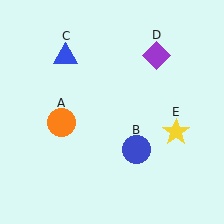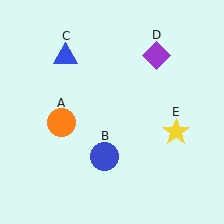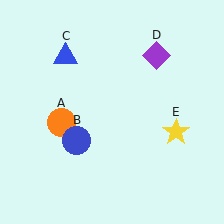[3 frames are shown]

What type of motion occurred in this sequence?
The blue circle (object B) rotated clockwise around the center of the scene.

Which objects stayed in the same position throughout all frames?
Orange circle (object A) and blue triangle (object C) and purple diamond (object D) and yellow star (object E) remained stationary.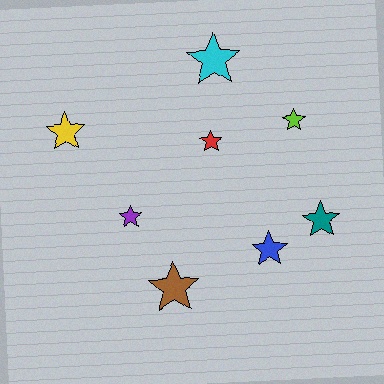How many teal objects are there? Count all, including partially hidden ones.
There is 1 teal object.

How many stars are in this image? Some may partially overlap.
There are 8 stars.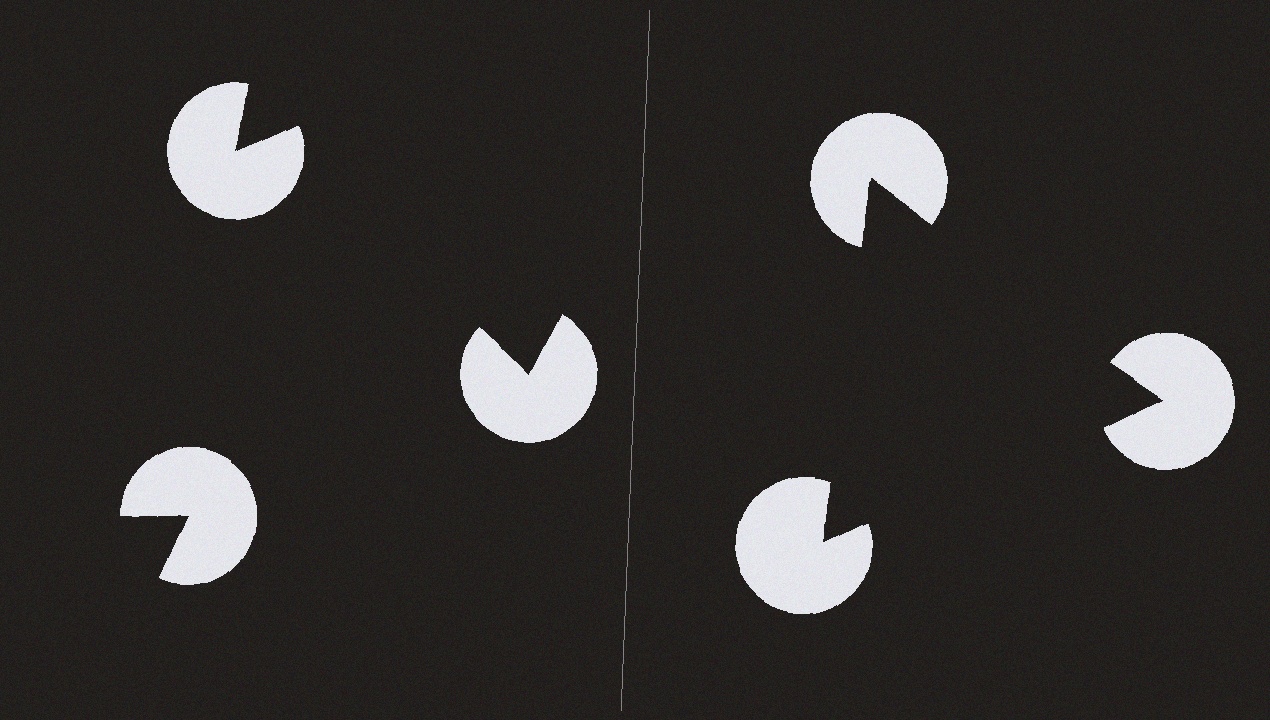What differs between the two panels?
The pac-man discs are positioned identically on both sides; only the wedge orientations differ. On the right they align to a triangle; on the left they are misaligned.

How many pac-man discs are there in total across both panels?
6 — 3 on each side.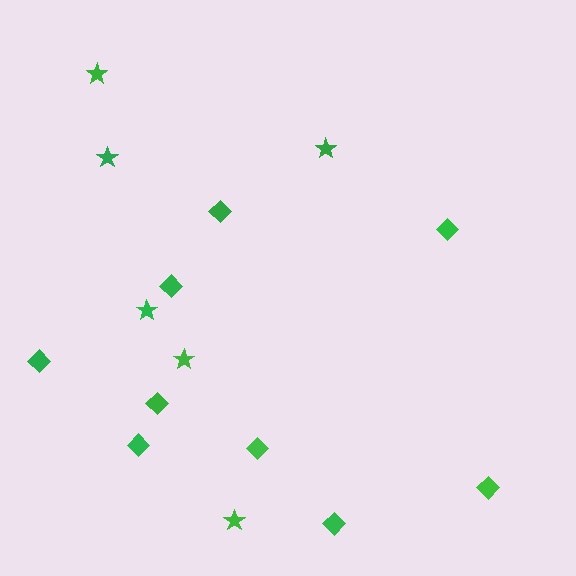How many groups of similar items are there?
There are 2 groups: one group of diamonds (9) and one group of stars (6).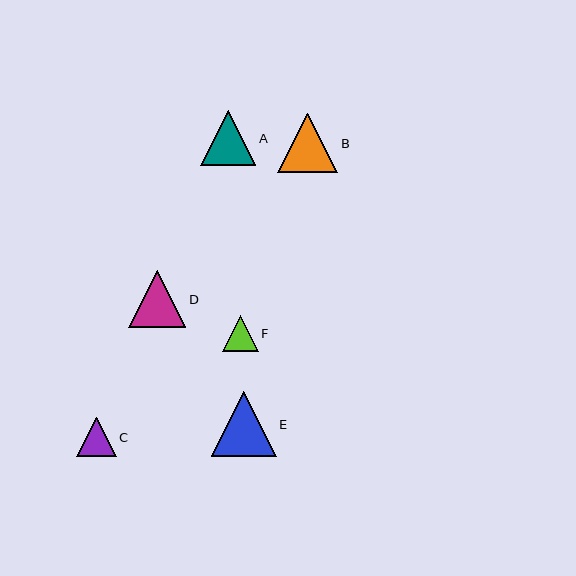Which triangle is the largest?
Triangle E is the largest with a size of approximately 65 pixels.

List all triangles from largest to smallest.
From largest to smallest: E, B, D, A, C, F.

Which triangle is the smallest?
Triangle F is the smallest with a size of approximately 36 pixels.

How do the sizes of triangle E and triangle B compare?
Triangle E and triangle B are approximately the same size.